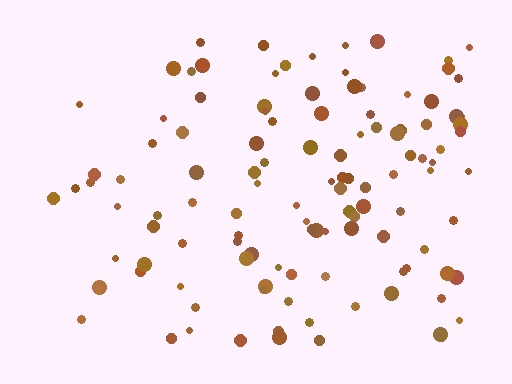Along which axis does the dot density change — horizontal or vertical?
Horizontal.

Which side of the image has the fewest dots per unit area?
The left.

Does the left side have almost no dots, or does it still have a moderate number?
Still a moderate number, just noticeably fewer than the right.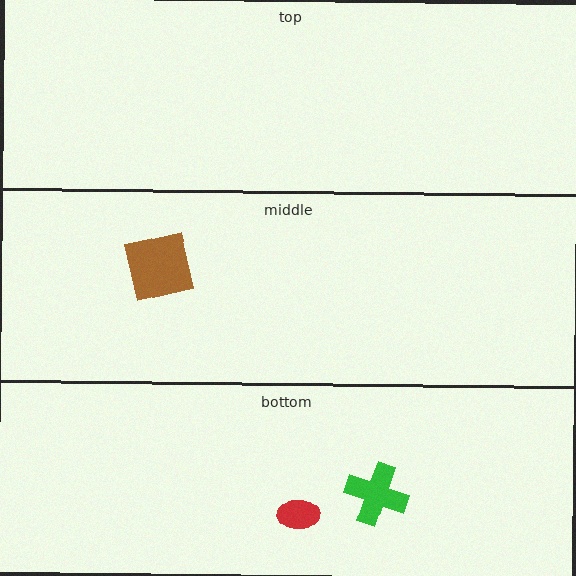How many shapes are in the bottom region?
2.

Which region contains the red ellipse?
The bottom region.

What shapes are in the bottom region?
The red ellipse, the green cross.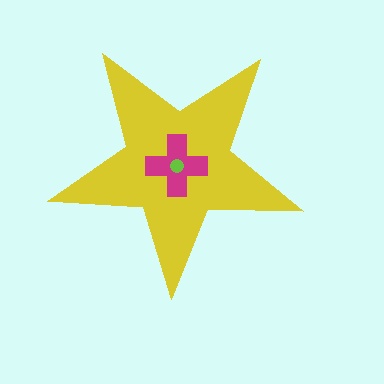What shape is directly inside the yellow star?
The magenta cross.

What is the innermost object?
The lime circle.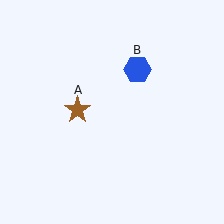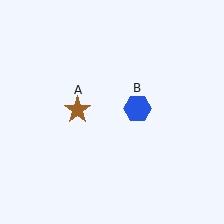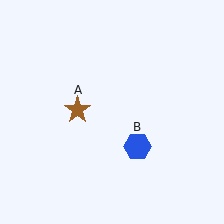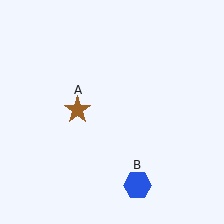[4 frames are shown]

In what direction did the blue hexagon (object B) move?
The blue hexagon (object B) moved down.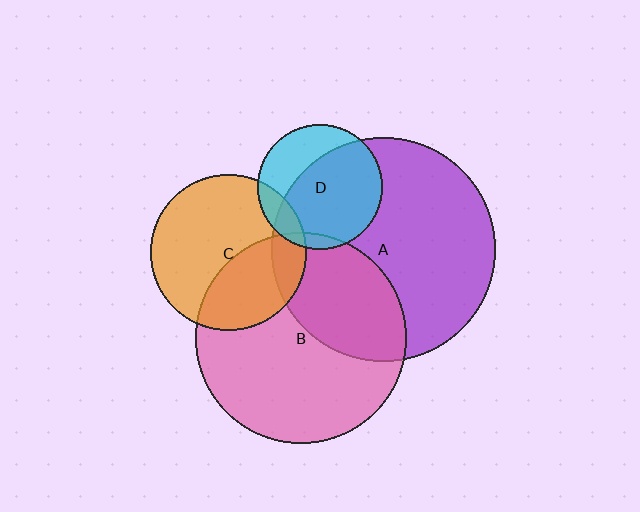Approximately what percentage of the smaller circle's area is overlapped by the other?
Approximately 35%.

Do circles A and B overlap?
Yes.